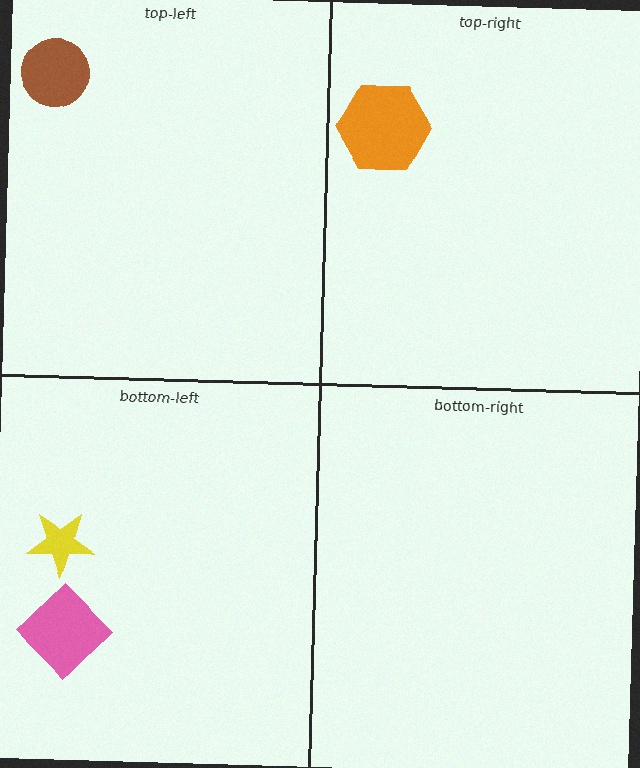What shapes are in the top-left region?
The brown circle.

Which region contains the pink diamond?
The bottom-left region.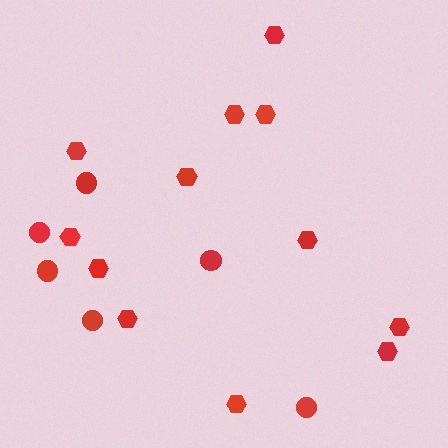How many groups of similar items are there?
There are 2 groups: one group of hexagons (12) and one group of circles (6).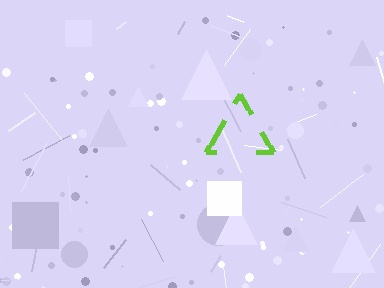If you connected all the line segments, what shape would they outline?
They would outline a triangle.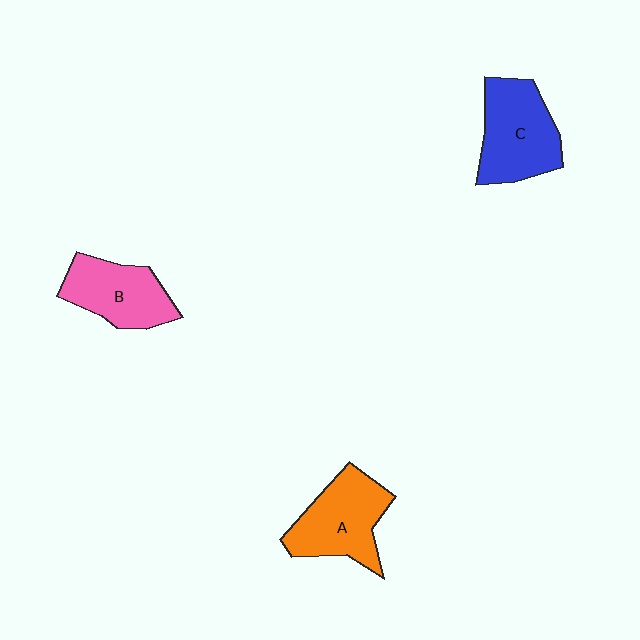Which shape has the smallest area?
Shape B (pink).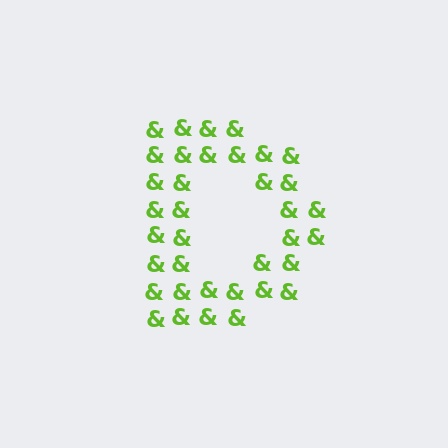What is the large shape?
The large shape is the letter D.